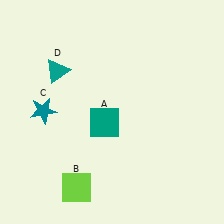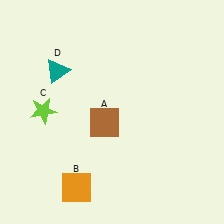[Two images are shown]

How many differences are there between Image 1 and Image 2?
There are 3 differences between the two images.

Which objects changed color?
A changed from teal to brown. B changed from lime to orange. C changed from teal to lime.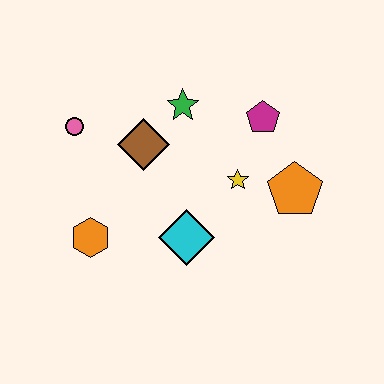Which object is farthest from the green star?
The orange hexagon is farthest from the green star.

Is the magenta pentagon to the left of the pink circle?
No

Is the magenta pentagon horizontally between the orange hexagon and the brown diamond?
No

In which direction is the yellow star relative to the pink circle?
The yellow star is to the right of the pink circle.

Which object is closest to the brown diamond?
The green star is closest to the brown diamond.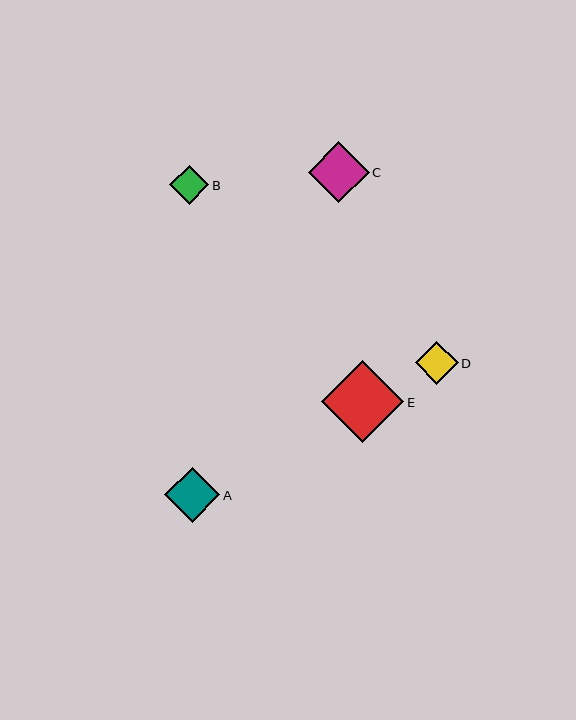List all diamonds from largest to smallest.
From largest to smallest: E, C, A, D, B.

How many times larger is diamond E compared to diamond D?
Diamond E is approximately 1.9 times the size of diamond D.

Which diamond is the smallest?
Diamond B is the smallest with a size of approximately 39 pixels.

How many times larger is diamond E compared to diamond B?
Diamond E is approximately 2.1 times the size of diamond B.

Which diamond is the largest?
Diamond E is the largest with a size of approximately 82 pixels.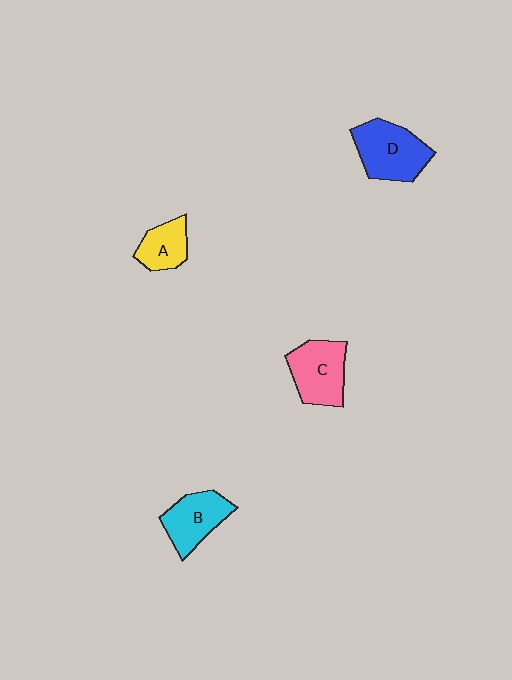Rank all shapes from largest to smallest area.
From largest to smallest: D (blue), C (pink), B (cyan), A (yellow).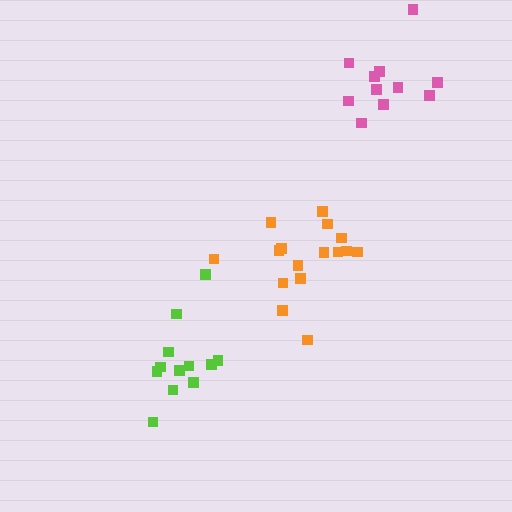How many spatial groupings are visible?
There are 3 spatial groupings.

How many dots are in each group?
Group 1: 11 dots, Group 2: 16 dots, Group 3: 12 dots (39 total).